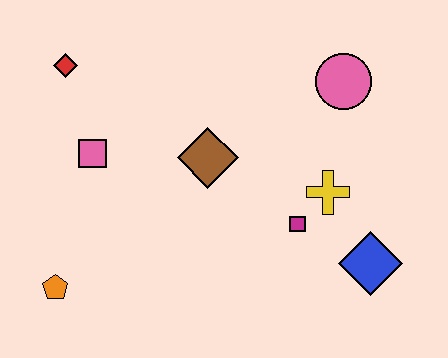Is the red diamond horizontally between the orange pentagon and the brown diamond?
Yes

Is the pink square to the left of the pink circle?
Yes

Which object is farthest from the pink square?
The blue diamond is farthest from the pink square.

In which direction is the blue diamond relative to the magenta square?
The blue diamond is to the right of the magenta square.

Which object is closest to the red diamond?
The pink square is closest to the red diamond.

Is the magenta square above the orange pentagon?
Yes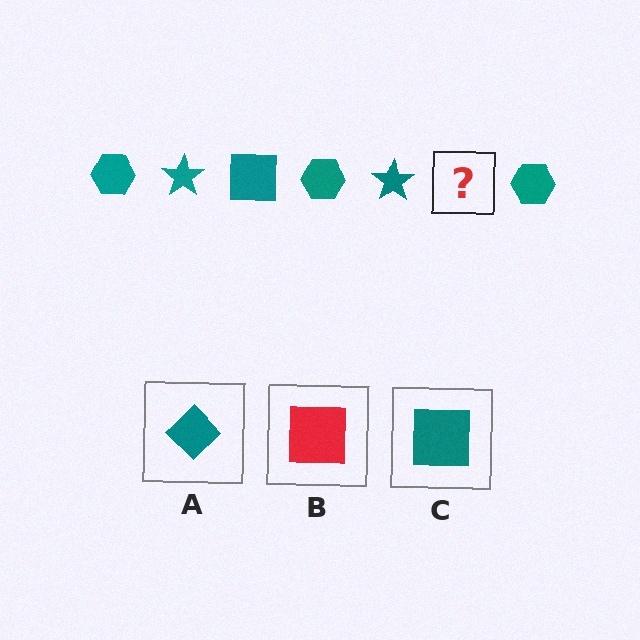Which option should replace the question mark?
Option C.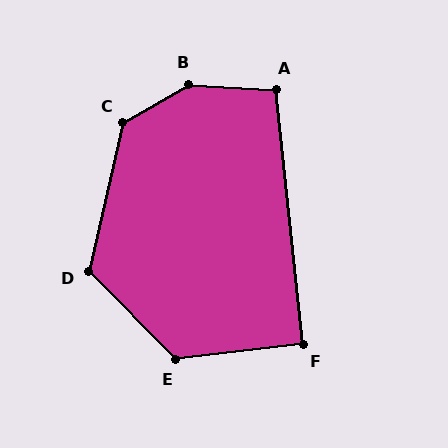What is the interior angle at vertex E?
Approximately 128 degrees (obtuse).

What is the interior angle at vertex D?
Approximately 122 degrees (obtuse).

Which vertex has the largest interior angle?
B, at approximately 147 degrees.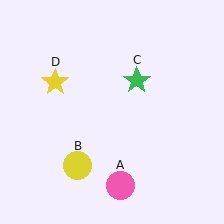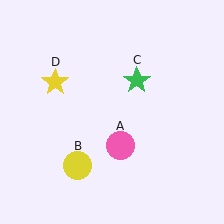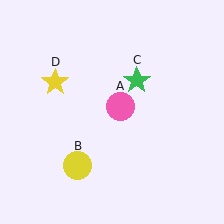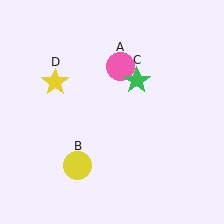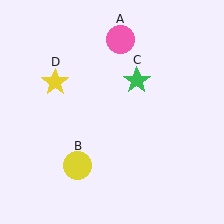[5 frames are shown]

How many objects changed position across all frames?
1 object changed position: pink circle (object A).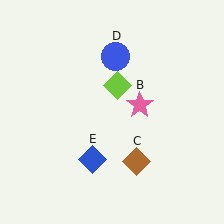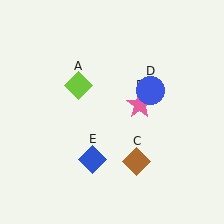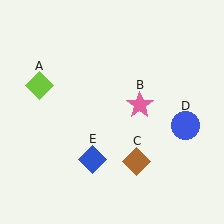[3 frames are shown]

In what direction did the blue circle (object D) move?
The blue circle (object D) moved down and to the right.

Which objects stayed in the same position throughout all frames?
Pink star (object B) and brown diamond (object C) and blue diamond (object E) remained stationary.